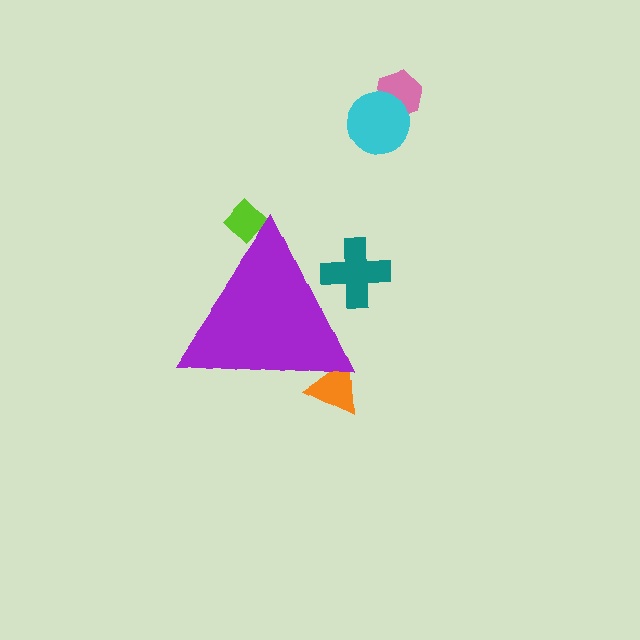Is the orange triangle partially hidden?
Yes, the orange triangle is partially hidden behind the purple triangle.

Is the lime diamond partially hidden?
Yes, the lime diamond is partially hidden behind the purple triangle.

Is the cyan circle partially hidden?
No, the cyan circle is fully visible.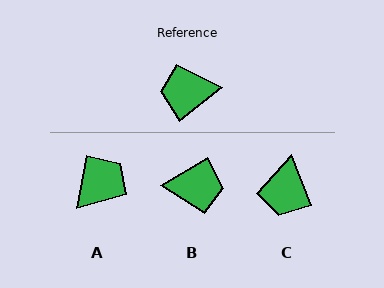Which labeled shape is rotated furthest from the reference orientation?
B, about 174 degrees away.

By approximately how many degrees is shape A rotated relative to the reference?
Approximately 137 degrees clockwise.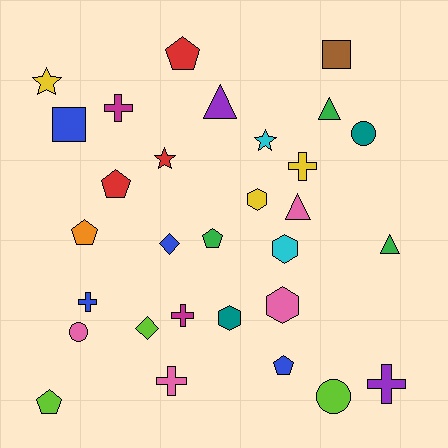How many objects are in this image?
There are 30 objects.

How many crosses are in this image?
There are 6 crosses.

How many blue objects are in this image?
There are 4 blue objects.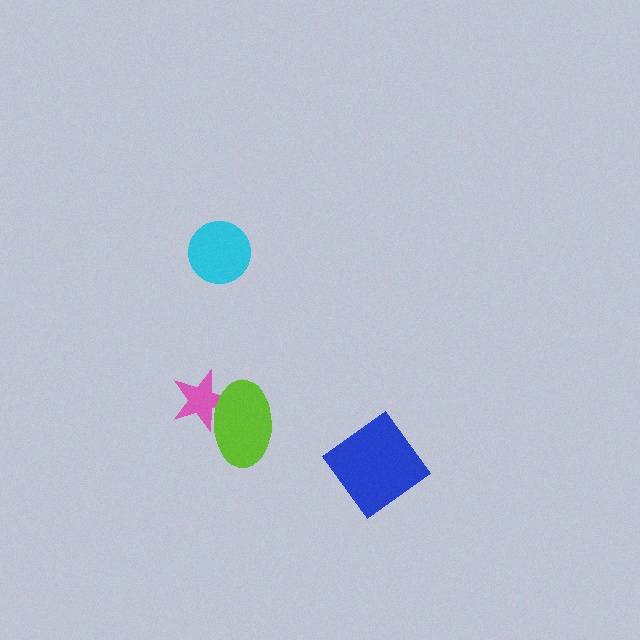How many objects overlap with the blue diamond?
0 objects overlap with the blue diamond.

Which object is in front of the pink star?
The lime ellipse is in front of the pink star.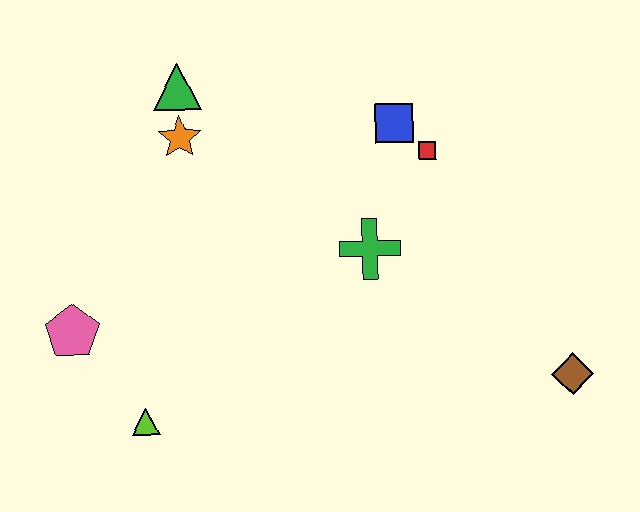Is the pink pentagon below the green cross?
Yes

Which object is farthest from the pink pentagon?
The brown diamond is farthest from the pink pentagon.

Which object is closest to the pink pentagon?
The lime triangle is closest to the pink pentagon.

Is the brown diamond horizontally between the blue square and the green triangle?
No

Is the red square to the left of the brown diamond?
Yes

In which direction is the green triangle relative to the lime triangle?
The green triangle is above the lime triangle.